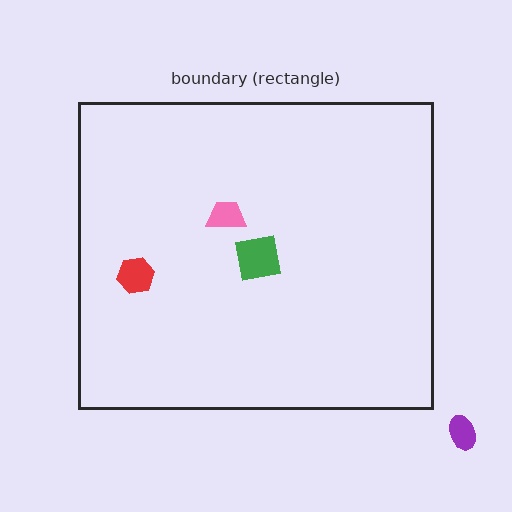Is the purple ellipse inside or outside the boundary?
Outside.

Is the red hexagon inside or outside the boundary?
Inside.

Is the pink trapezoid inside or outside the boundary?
Inside.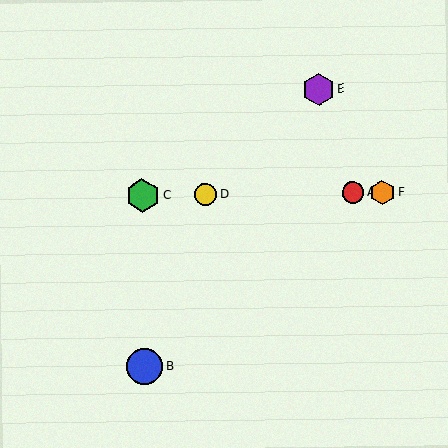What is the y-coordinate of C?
Object C is at y≈195.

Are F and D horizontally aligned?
Yes, both are at y≈192.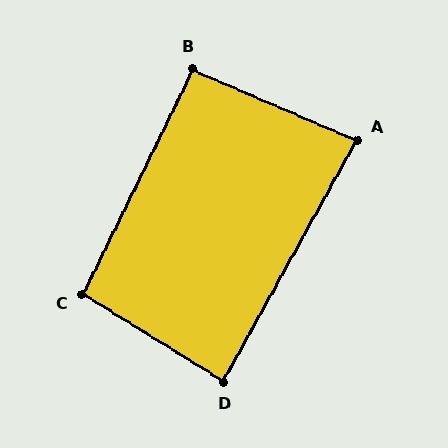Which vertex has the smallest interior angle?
A, at approximately 84 degrees.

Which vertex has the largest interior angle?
C, at approximately 96 degrees.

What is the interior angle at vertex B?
Approximately 93 degrees (approximately right).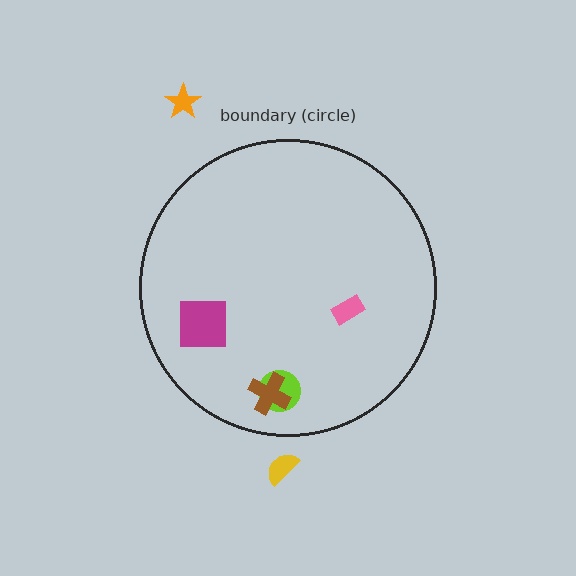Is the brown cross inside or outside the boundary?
Inside.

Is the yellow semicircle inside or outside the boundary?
Outside.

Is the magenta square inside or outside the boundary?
Inside.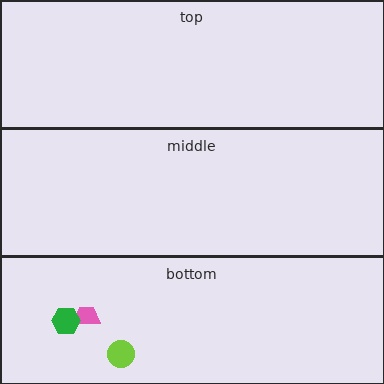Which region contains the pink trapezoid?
The bottom region.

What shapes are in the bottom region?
The pink trapezoid, the lime circle, the green hexagon.